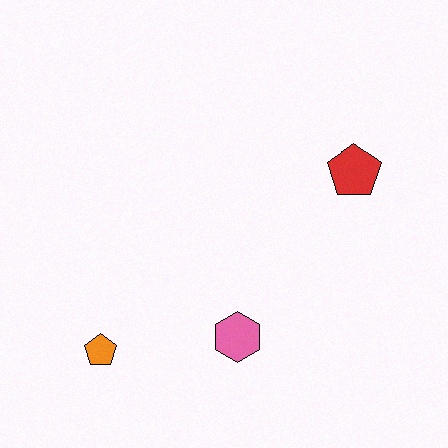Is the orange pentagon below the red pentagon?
Yes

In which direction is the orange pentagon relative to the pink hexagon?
The orange pentagon is to the left of the pink hexagon.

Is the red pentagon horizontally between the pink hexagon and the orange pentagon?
No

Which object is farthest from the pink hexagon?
The red pentagon is farthest from the pink hexagon.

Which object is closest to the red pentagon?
The pink hexagon is closest to the red pentagon.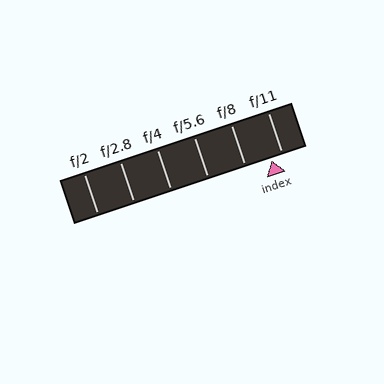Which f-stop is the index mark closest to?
The index mark is closest to f/11.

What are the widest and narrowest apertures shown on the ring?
The widest aperture shown is f/2 and the narrowest is f/11.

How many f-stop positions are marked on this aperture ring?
There are 6 f-stop positions marked.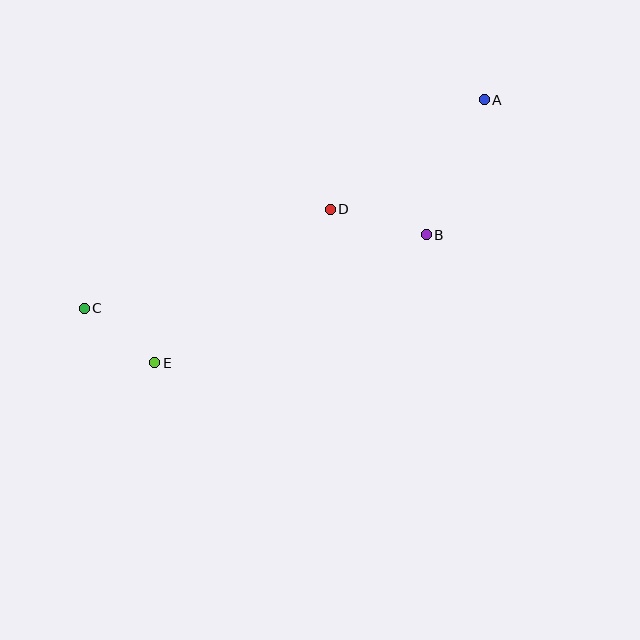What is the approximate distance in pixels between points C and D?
The distance between C and D is approximately 265 pixels.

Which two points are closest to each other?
Points C and E are closest to each other.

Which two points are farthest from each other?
Points A and C are farthest from each other.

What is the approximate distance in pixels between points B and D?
The distance between B and D is approximately 99 pixels.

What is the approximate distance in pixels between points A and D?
The distance between A and D is approximately 189 pixels.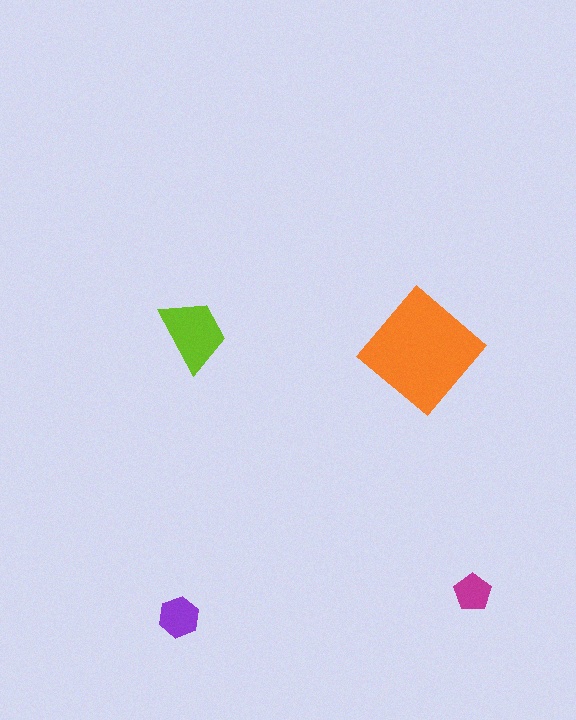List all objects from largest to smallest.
The orange diamond, the lime trapezoid, the purple hexagon, the magenta pentagon.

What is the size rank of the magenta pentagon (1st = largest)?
4th.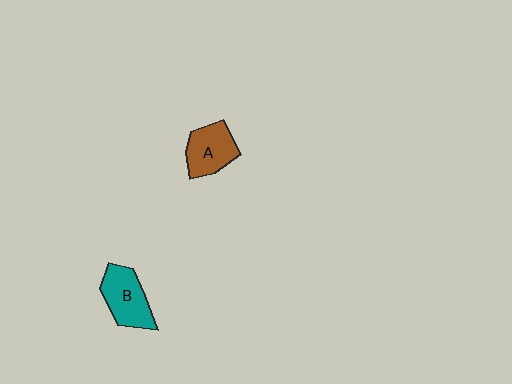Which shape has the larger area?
Shape B (teal).